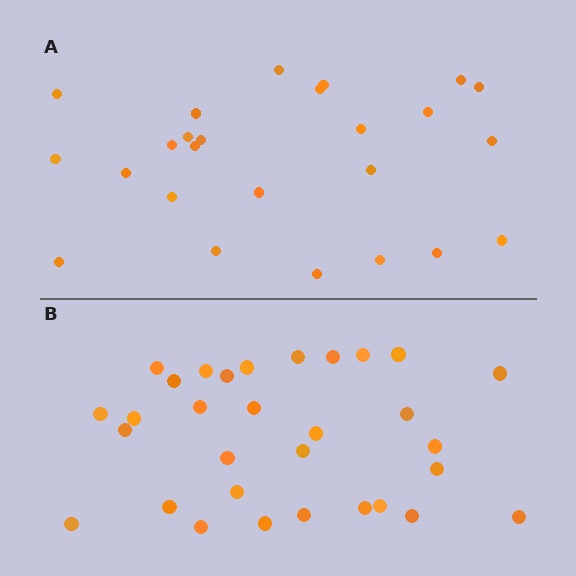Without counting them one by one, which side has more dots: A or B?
Region B (the bottom region) has more dots.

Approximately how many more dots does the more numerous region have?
Region B has about 6 more dots than region A.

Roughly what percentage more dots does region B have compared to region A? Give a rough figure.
About 25% more.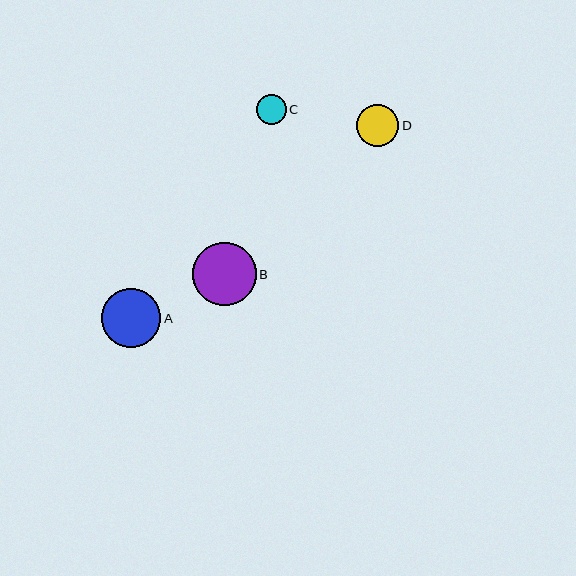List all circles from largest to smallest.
From largest to smallest: B, A, D, C.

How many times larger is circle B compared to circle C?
Circle B is approximately 2.2 times the size of circle C.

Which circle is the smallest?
Circle C is the smallest with a size of approximately 29 pixels.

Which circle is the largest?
Circle B is the largest with a size of approximately 64 pixels.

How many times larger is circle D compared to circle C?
Circle D is approximately 1.4 times the size of circle C.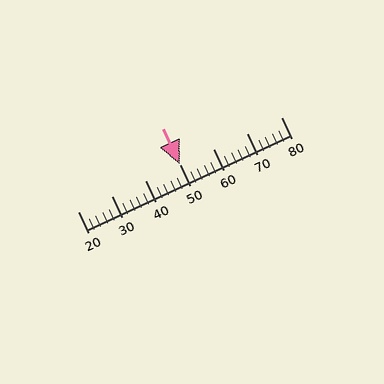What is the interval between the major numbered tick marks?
The major tick marks are spaced 10 units apart.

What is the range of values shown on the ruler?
The ruler shows values from 20 to 80.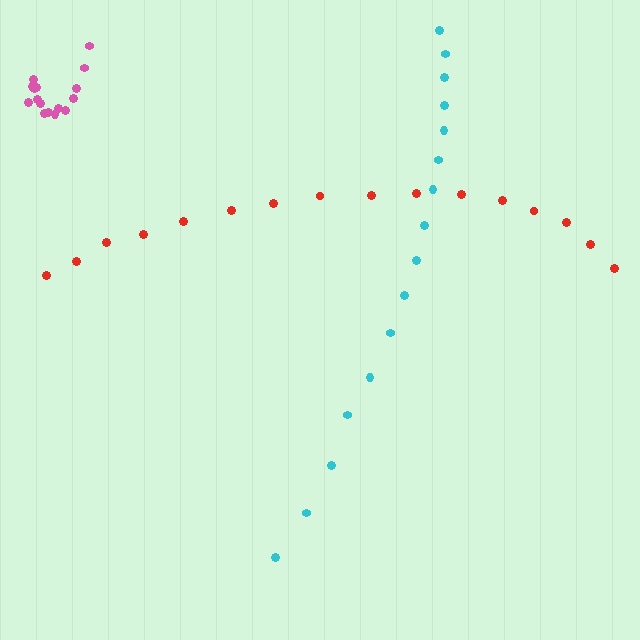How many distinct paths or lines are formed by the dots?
There are 3 distinct paths.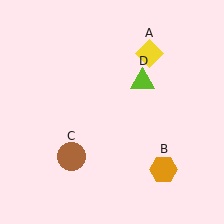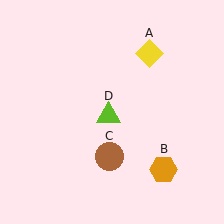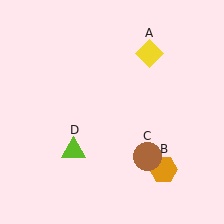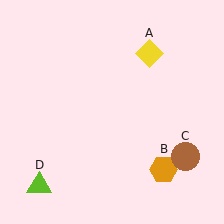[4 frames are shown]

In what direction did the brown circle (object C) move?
The brown circle (object C) moved right.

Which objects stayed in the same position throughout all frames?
Yellow diamond (object A) and orange hexagon (object B) remained stationary.